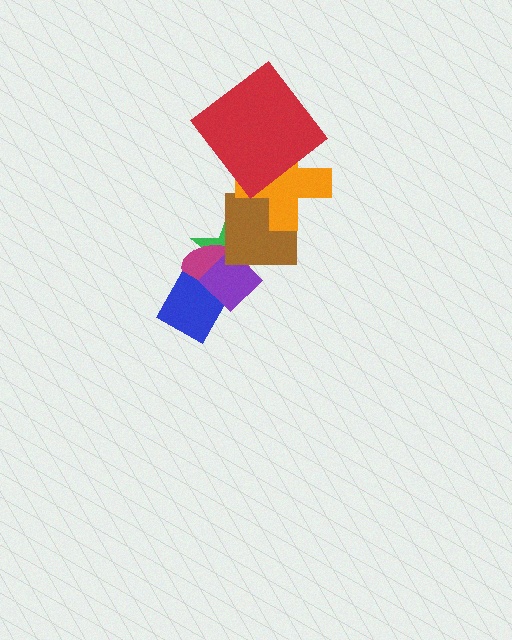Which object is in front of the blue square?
The purple diamond is in front of the blue square.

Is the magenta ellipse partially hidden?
Yes, it is partially covered by another shape.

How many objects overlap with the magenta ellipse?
4 objects overlap with the magenta ellipse.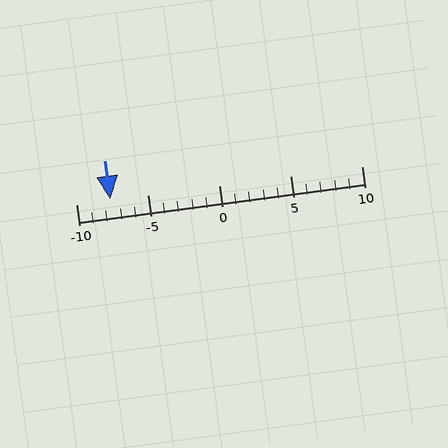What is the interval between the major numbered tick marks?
The major tick marks are spaced 5 units apart.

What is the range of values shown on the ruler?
The ruler shows values from -10 to 10.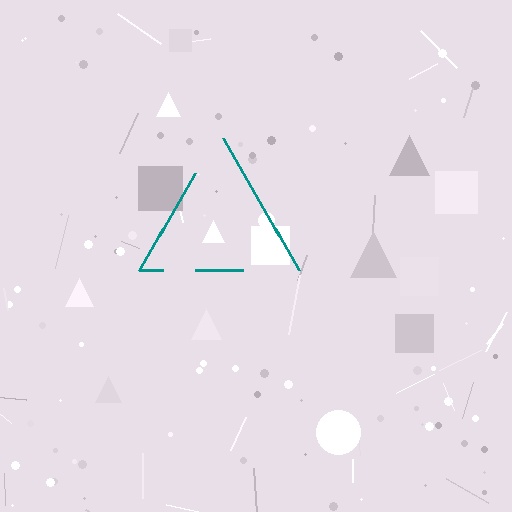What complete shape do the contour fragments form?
The contour fragments form a triangle.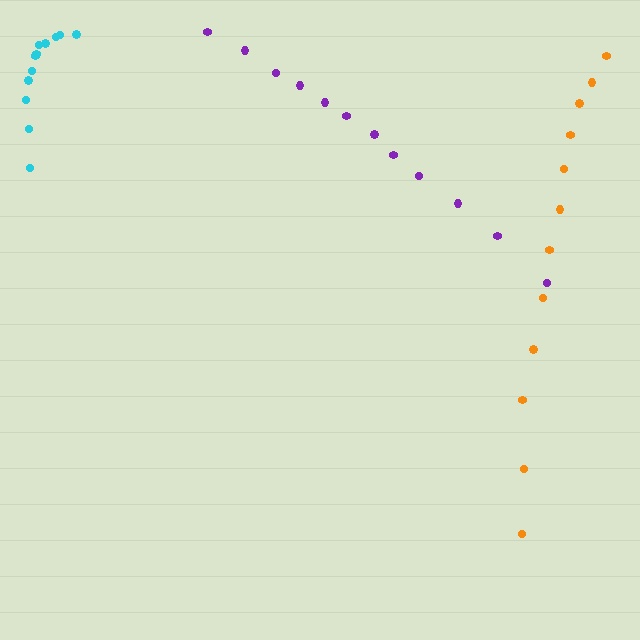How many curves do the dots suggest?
There are 3 distinct paths.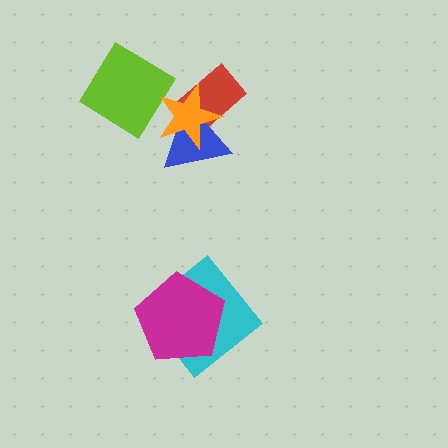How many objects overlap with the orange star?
3 objects overlap with the orange star.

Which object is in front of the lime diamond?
The orange star is in front of the lime diamond.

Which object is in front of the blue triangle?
The orange star is in front of the blue triangle.